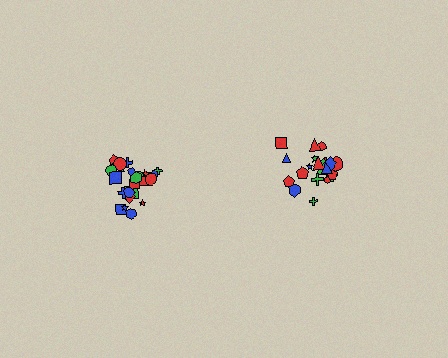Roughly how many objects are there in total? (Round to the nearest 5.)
Roughly 45 objects in total.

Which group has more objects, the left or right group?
The left group.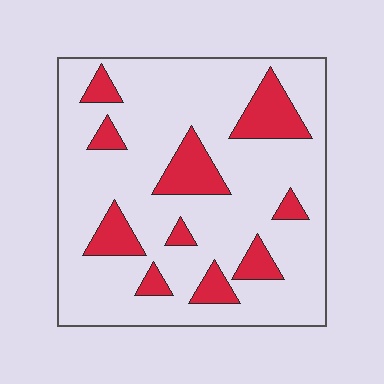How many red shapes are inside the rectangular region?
10.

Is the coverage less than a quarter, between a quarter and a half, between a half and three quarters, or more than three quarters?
Less than a quarter.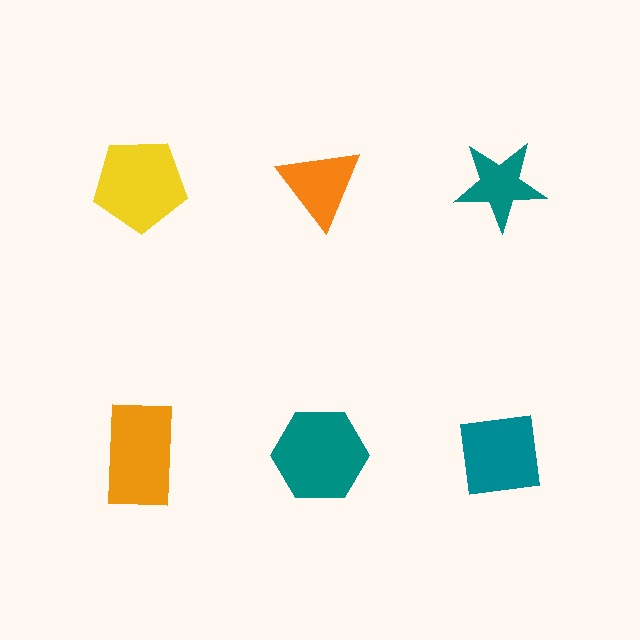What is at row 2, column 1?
An orange rectangle.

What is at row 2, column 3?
A teal square.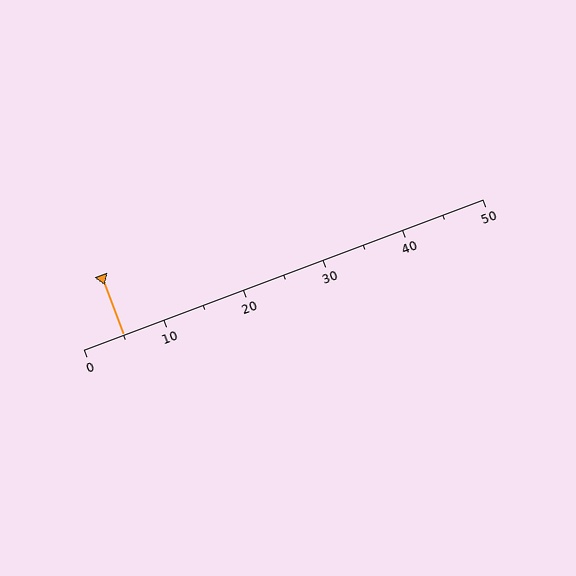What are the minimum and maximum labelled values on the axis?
The axis runs from 0 to 50.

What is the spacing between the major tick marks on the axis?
The major ticks are spaced 10 apart.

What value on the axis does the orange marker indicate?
The marker indicates approximately 5.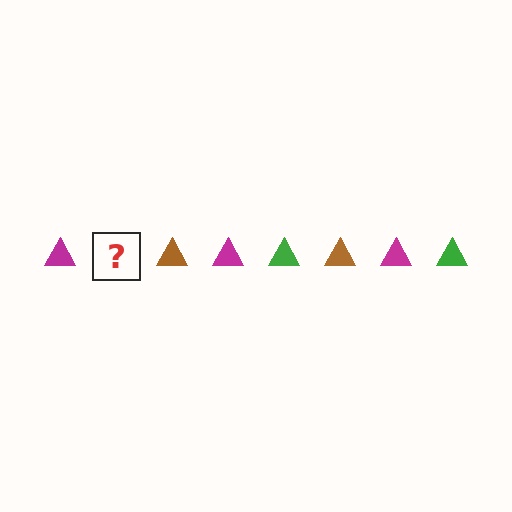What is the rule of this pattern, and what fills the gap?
The rule is that the pattern cycles through magenta, green, brown triangles. The gap should be filled with a green triangle.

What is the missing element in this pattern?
The missing element is a green triangle.